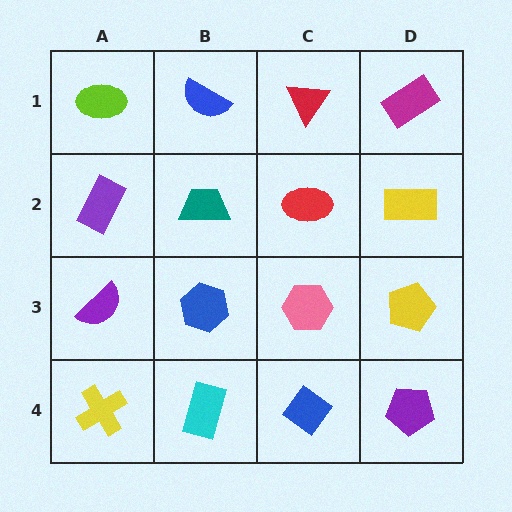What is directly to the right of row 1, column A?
A blue semicircle.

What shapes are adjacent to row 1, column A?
A purple rectangle (row 2, column A), a blue semicircle (row 1, column B).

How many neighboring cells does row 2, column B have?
4.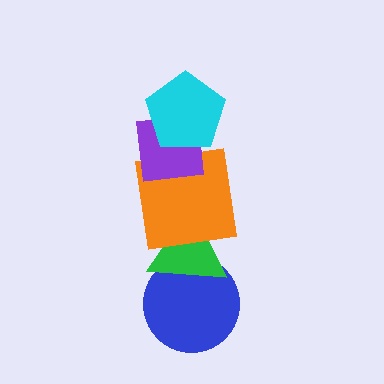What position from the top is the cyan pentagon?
The cyan pentagon is 1st from the top.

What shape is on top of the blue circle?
The green triangle is on top of the blue circle.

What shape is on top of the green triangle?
The orange square is on top of the green triangle.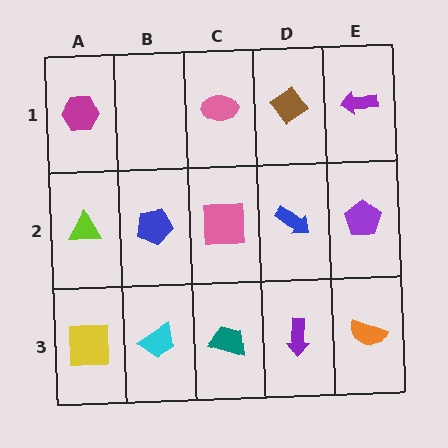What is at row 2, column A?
A lime triangle.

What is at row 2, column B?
A blue pentagon.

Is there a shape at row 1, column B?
No, that cell is empty.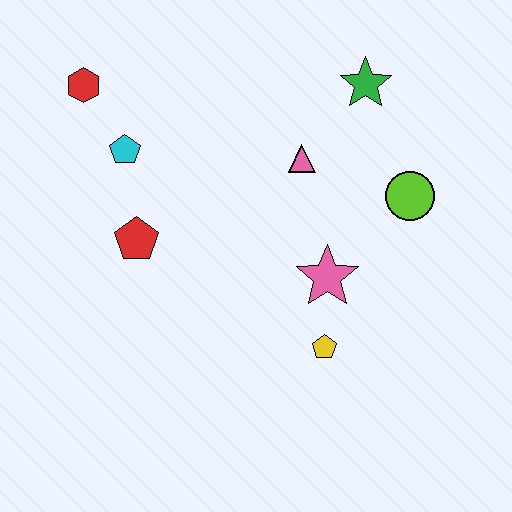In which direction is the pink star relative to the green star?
The pink star is below the green star.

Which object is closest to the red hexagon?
The cyan pentagon is closest to the red hexagon.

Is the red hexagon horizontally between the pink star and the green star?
No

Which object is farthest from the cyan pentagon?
The lime circle is farthest from the cyan pentagon.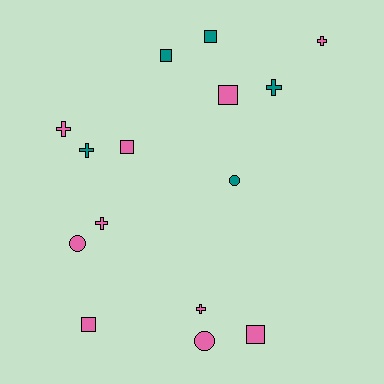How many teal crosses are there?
There are 2 teal crosses.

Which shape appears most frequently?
Cross, with 6 objects.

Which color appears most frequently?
Pink, with 10 objects.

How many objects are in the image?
There are 15 objects.